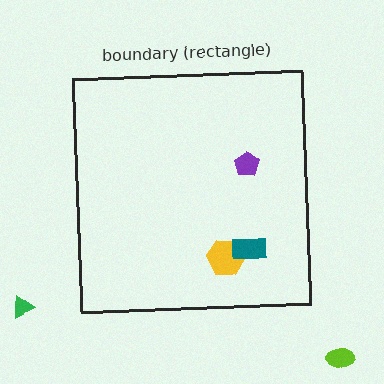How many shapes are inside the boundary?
3 inside, 2 outside.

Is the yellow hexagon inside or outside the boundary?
Inside.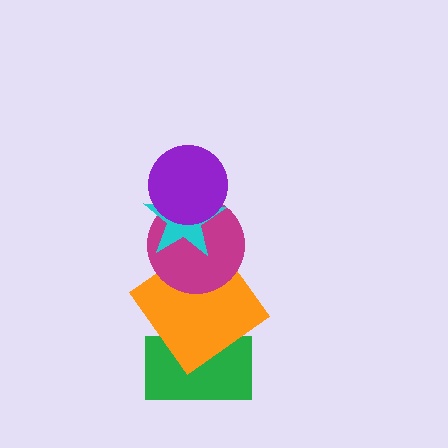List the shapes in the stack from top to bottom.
From top to bottom: the purple circle, the cyan star, the magenta circle, the orange diamond, the green rectangle.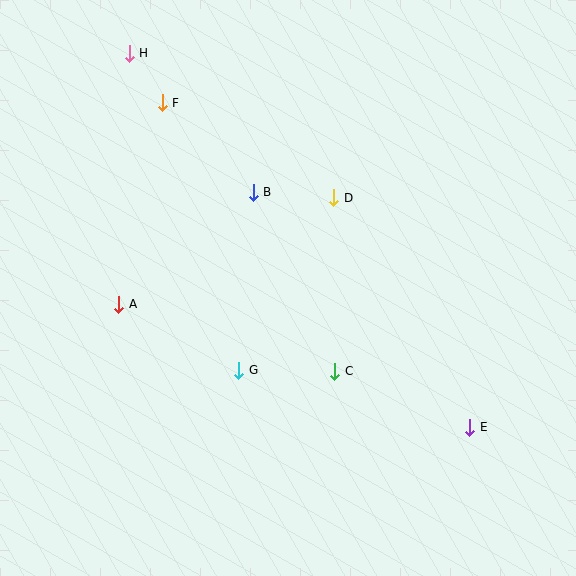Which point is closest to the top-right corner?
Point D is closest to the top-right corner.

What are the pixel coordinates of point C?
Point C is at (335, 371).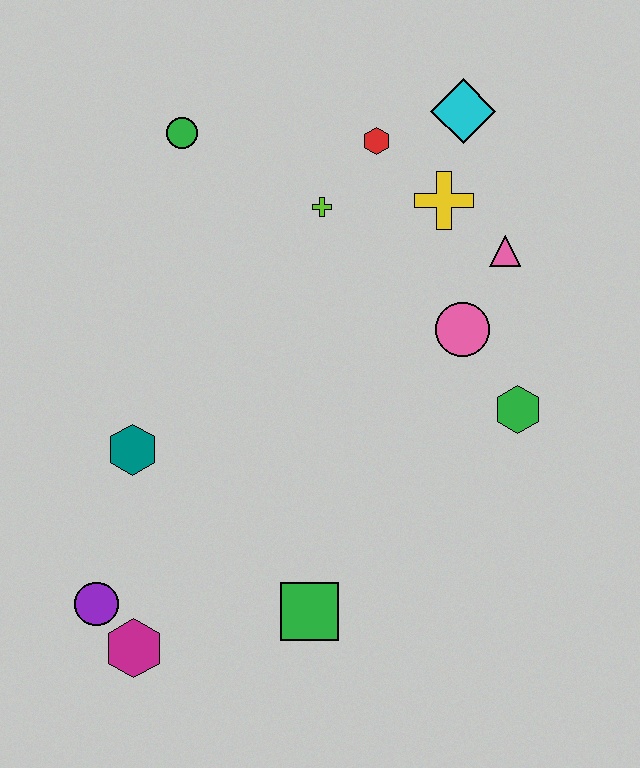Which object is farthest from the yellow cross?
The magenta hexagon is farthest from the yellow cross.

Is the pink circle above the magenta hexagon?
Yes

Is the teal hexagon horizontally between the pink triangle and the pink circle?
No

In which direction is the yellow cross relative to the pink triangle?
The yellow cross is to the left of the pink triangle.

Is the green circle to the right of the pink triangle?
No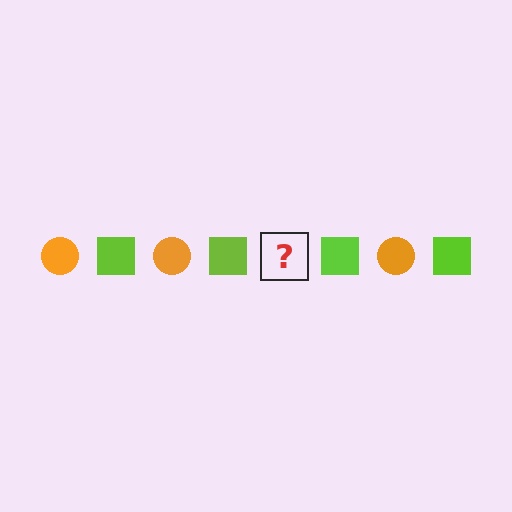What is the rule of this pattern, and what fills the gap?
The rule is that the pattern alternates between orange circle and lime square. The gap should be filled with an orange circle.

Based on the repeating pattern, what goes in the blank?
The blank should be an orange circle.